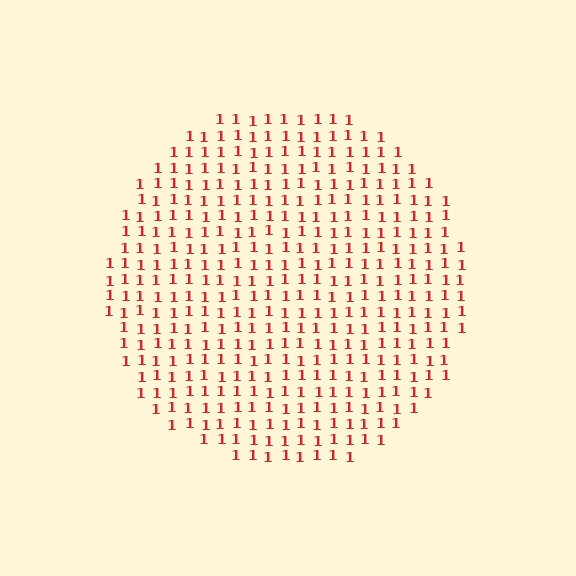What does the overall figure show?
The overall figure shows a circle.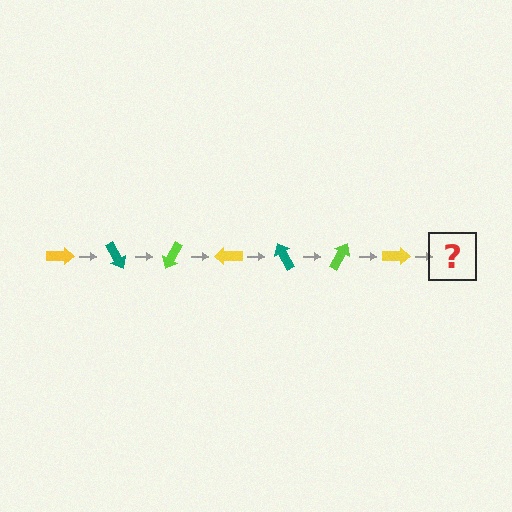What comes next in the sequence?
The next element should be a teal arrow, rotated 420 degrees from the start.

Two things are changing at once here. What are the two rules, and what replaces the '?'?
The two rules are that it rotates 60 degrees each step and the color cycles through yellow, teal, and lime. The '?' should be a teal arrow, rotated 420 degrees from the start.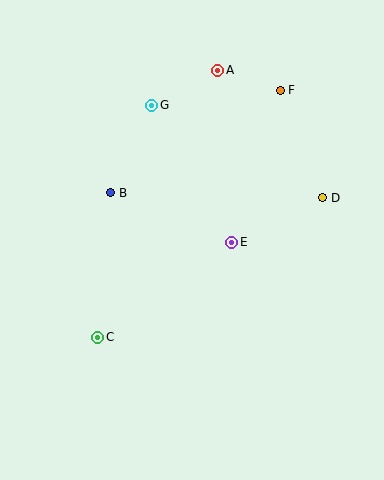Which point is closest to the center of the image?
Point E at (232, 242) is closest to the center.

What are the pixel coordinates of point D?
Point D is at (323, 198).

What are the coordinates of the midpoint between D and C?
The midpoint between D and C is at (210, 267).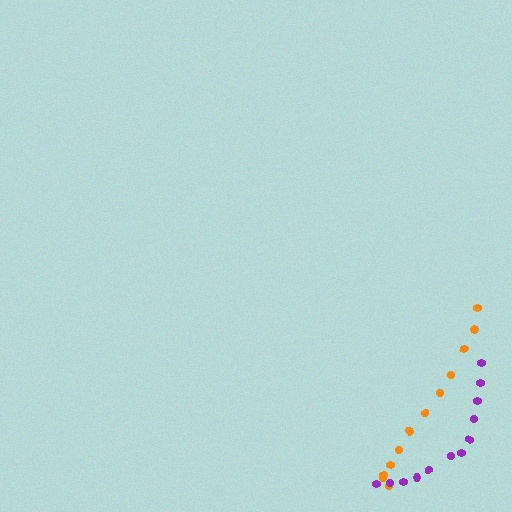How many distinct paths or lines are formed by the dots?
There are 2 distinct paths.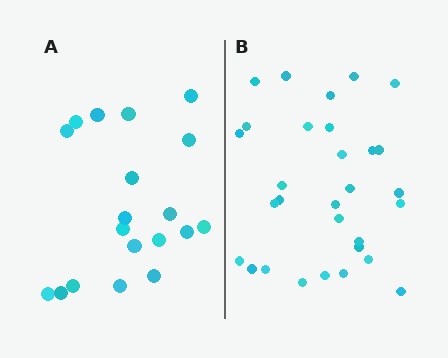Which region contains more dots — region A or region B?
Region B (the right region) has more dots.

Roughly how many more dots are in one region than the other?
Region B has roughly 12 or so more dots than region A.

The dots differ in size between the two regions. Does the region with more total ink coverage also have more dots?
No. Region A has more total ink coverage because its dots are larger, but region B actually contains more individual dots. Total area can be misleading — the number of items is what matters here.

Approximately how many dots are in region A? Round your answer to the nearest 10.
About 20 dots. (The exact count is 19, which rounds to 20.)